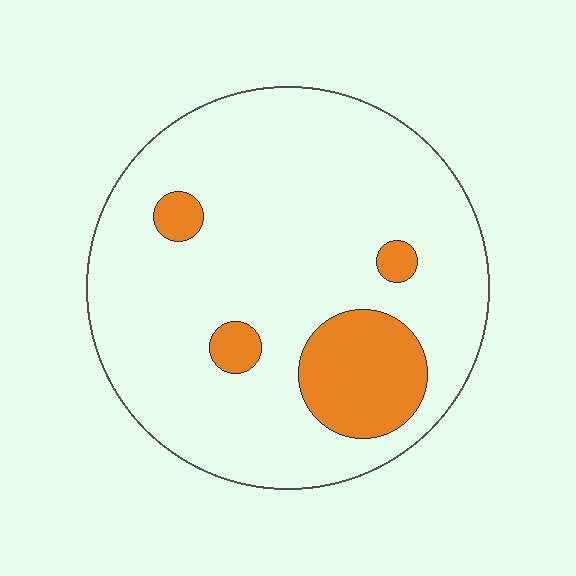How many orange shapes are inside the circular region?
4.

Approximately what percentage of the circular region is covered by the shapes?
Approximately 15%.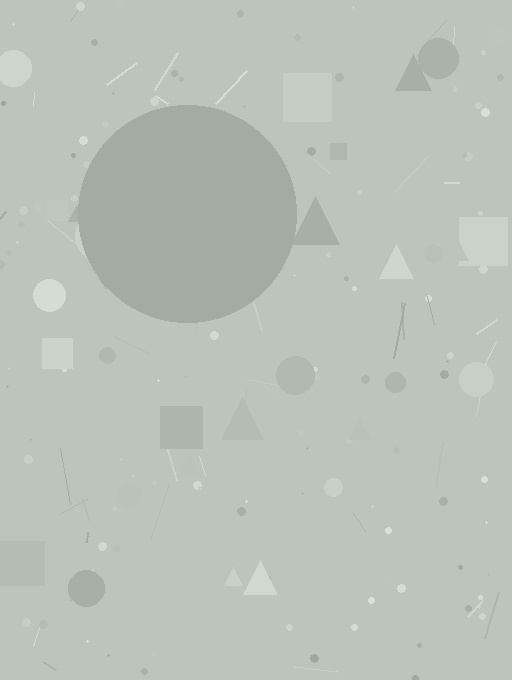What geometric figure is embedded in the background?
A circle is embedded in the background.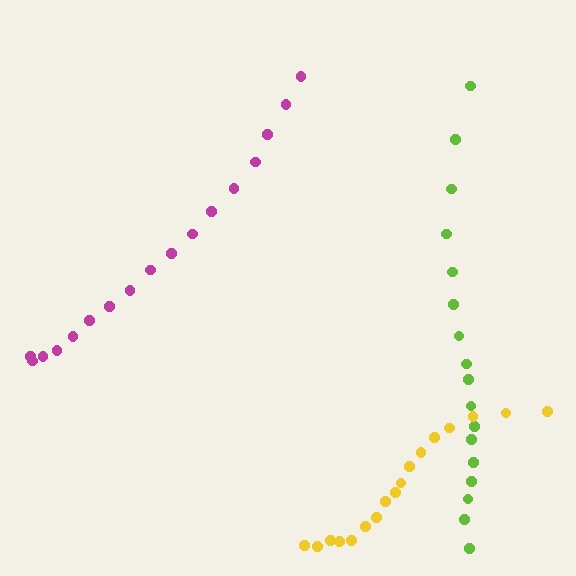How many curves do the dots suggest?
There are 3 distinct paths.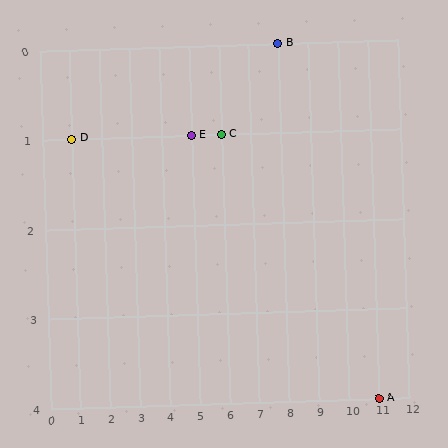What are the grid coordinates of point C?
Point C is at grid coordinates (6, 1).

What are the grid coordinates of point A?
Point A is at grid coordinates (11, 4).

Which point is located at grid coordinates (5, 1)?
Point E is at (5, 1).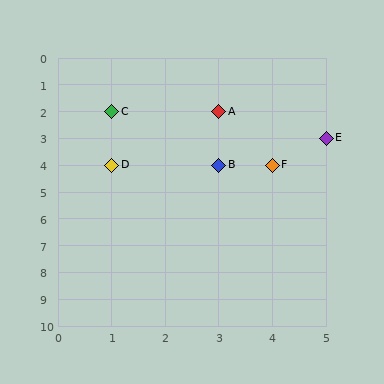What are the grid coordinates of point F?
Point F is at grid coordinates (4, 4).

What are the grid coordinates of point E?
Point E is at grid coordinates (5, 3).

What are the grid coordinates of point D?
Point D is at grid coordinates (1, 4).